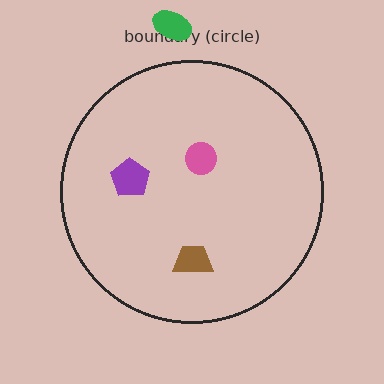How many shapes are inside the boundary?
3 inside, 1 outside.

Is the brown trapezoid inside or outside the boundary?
Inside.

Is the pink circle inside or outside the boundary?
Inside.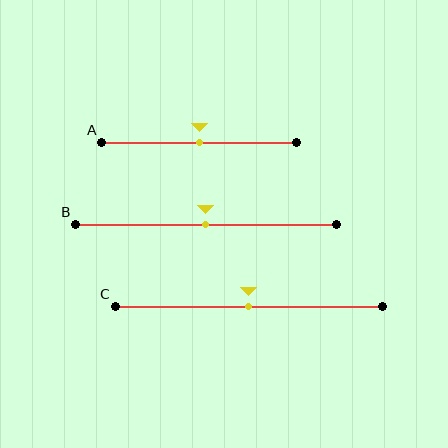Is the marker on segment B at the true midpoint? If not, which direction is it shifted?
Yes, the marker on segment B is at the true midpoint.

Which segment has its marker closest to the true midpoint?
Segment A has its marker closest to the true midpoint.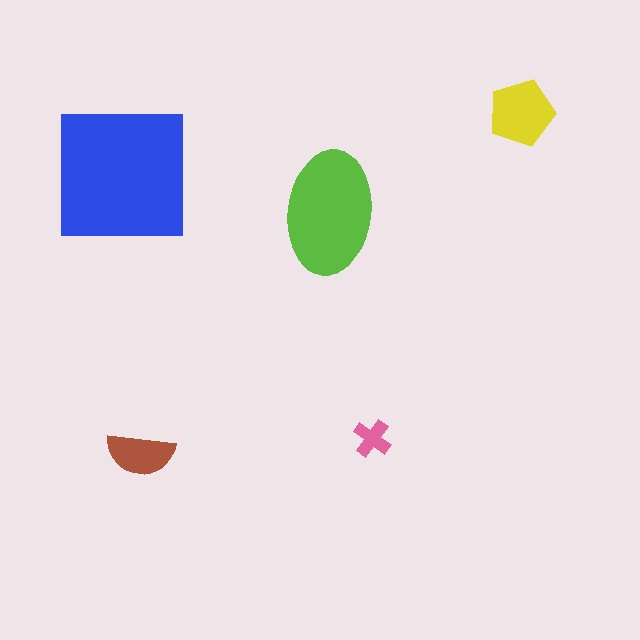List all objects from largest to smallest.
The blue square, the lime ellipse, the yellow pentagon, the brown semicircle, the pink cross.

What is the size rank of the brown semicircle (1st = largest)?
4th.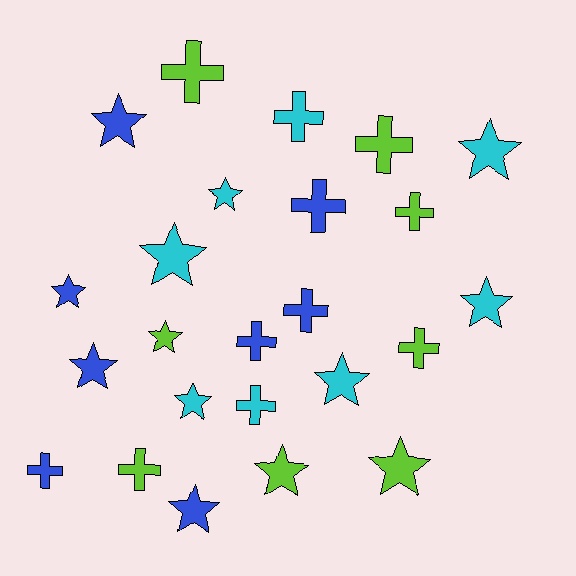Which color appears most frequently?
Lime, with 8 objects.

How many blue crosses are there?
There are 4 blue crosses.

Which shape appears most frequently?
Star, with 13 objects.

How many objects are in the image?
There are 24 objects.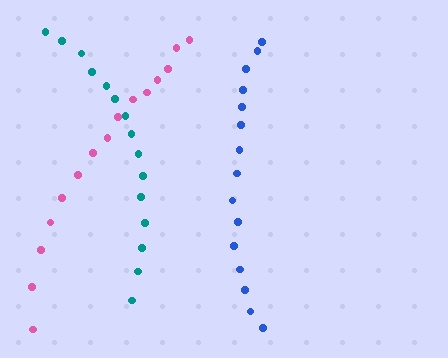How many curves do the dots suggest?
There are 3 distinct paths.